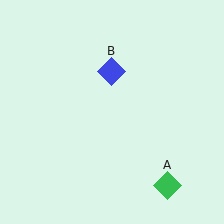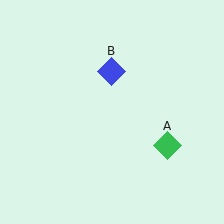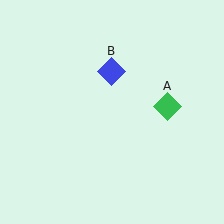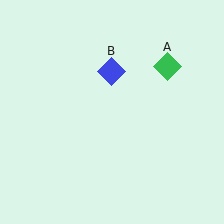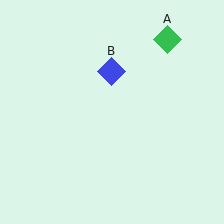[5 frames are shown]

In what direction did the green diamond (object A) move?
The green diamond (object A) moved up.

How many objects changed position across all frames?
1 object changed position: green diamond (object A).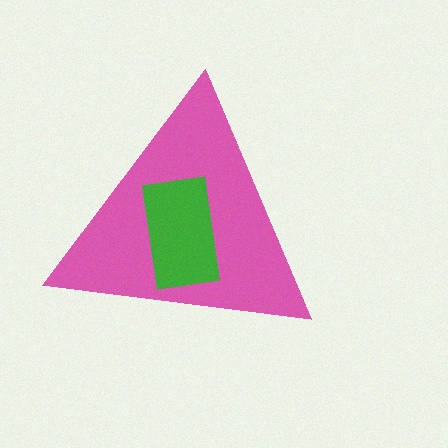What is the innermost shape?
The green rectangle.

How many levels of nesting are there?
2.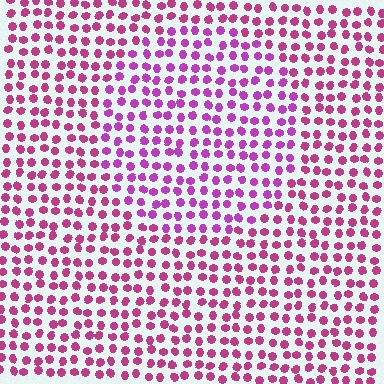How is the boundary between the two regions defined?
The boundary is defined purely by a slight shift in hue (about 26 degrees). Spacing, size, and orientation are identical on both sides.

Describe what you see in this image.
The image is filled with small magenta elements in a uniform arrangement. A circle-shaped region is visible where the elements are tinted to a slightly different hue, forming a subtle color boundary.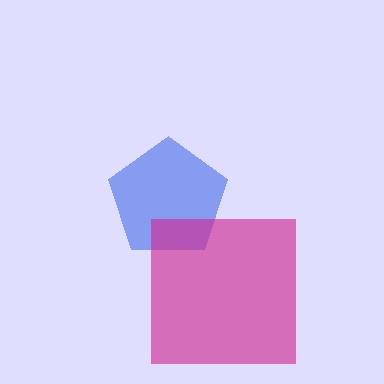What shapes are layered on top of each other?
The layered shapes are: a blue pentagon, a magenta square.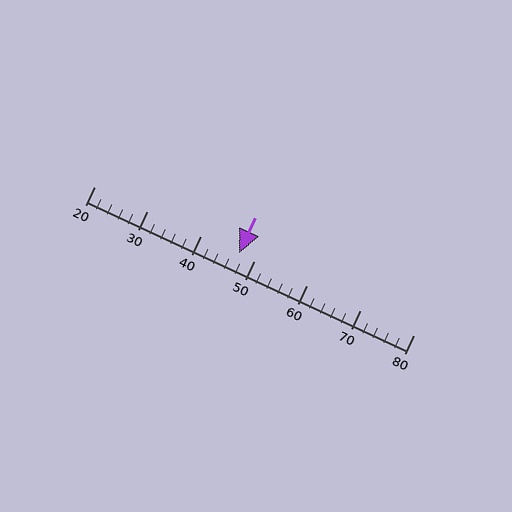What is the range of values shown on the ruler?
The ruler shows values from 20 to 80.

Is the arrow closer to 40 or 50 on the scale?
The arrow is closer to 50.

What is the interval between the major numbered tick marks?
The major tick marks are spaced 10 units apart.